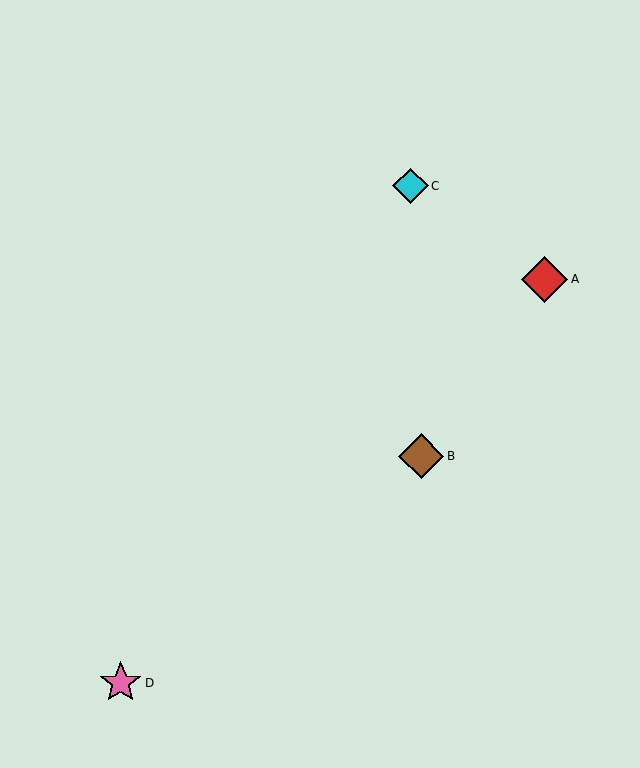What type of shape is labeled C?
Shape C is a cyan diamond.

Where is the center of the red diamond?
The center of the red diamond is at (544, 279).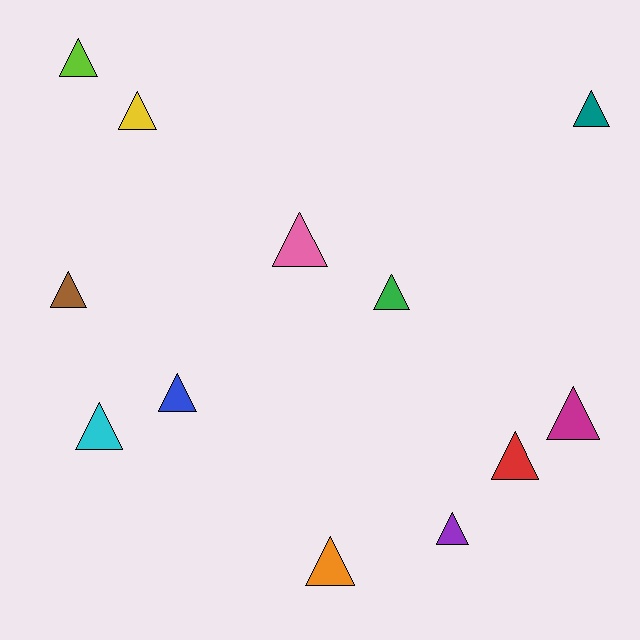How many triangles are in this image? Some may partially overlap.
There are 12 triangles.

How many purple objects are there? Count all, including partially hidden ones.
There is 1 purple object.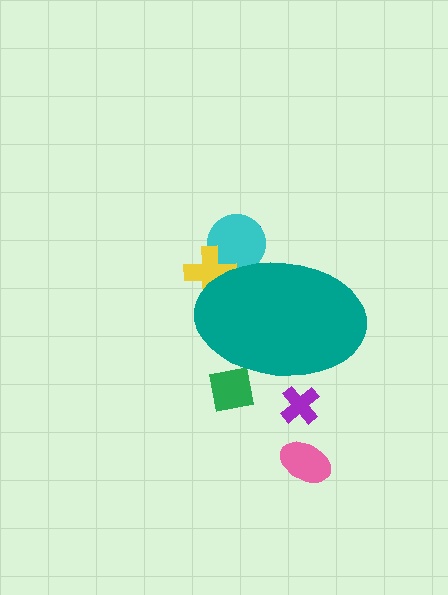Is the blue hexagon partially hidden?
Yes, the blue hexagon is partially hidden behind the teal ellipse.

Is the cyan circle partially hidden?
Yes, the cyan circle is partially hidden behind the teal ellipse.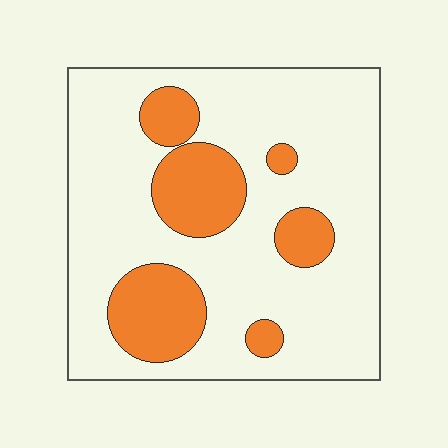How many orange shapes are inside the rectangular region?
6.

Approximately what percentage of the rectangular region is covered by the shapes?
Approximately 25%.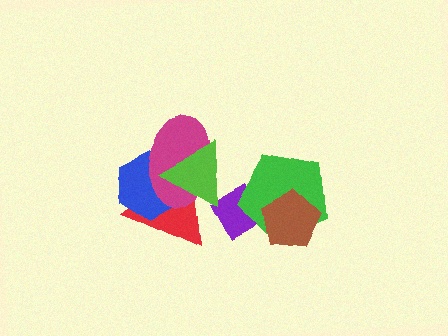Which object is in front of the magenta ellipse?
The lime triangle is in front of the magenta ellipse.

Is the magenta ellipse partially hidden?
Yes, it is partially covered by another shape.